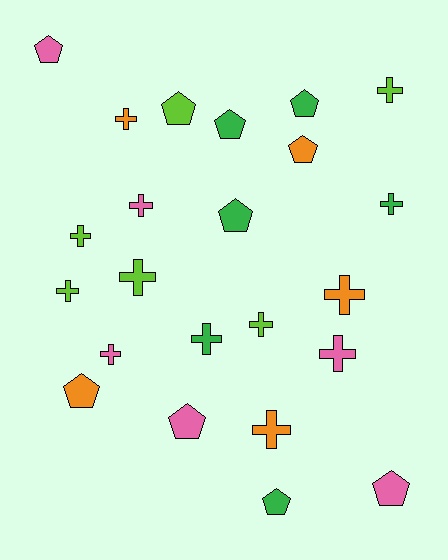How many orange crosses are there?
There are 3 orange crosses.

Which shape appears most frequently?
Cross, with 13 objects.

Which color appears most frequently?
Pink, with 6 objects.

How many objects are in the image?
There are 23 objects.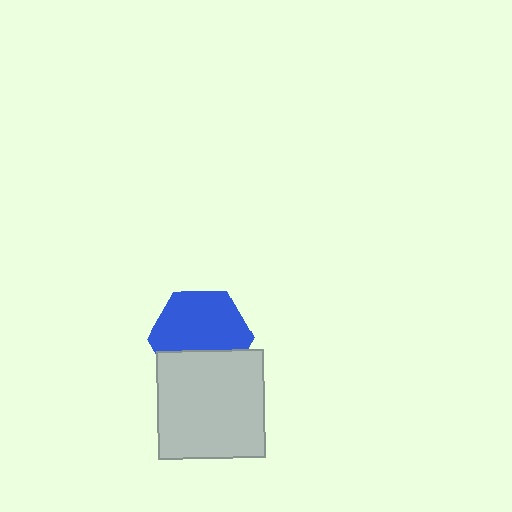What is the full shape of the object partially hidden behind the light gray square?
The partially hidden object is a blue hexagon.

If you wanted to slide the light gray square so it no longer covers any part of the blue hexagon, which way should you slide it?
Slide it down — that is the most direct way to separate the two shapes.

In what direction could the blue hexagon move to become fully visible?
The blue hexagon could move up. That would shift it out from behind the light gray square entirely.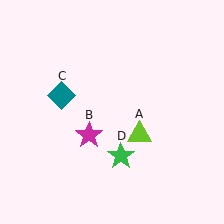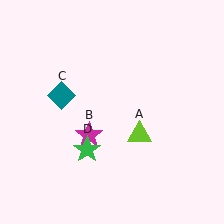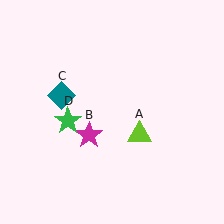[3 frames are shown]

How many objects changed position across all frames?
1 object changed position: green star (object D).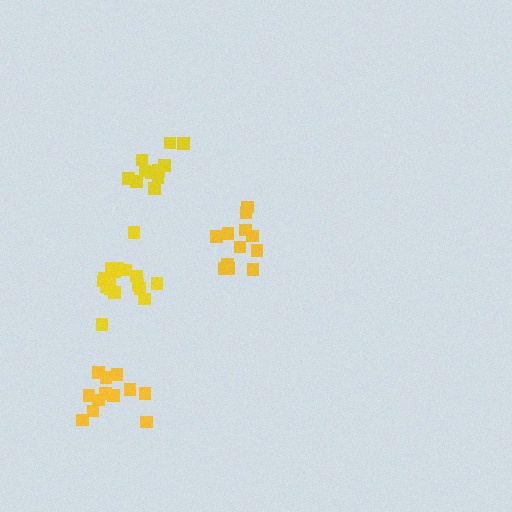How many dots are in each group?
Group 1: 17 dots, Group 2: 12 dots, Group 3: 11 dots, Group 4: 12 dots (52 total).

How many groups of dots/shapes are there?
There are 4 groups.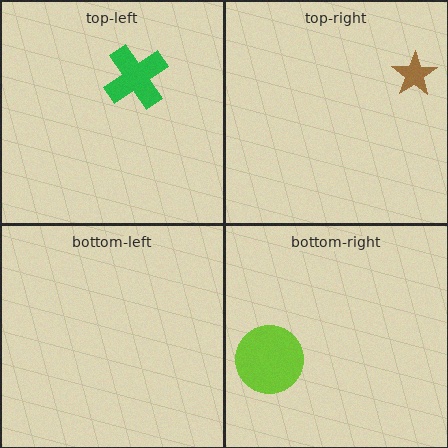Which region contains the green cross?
The top-left region.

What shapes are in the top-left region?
The green cross.